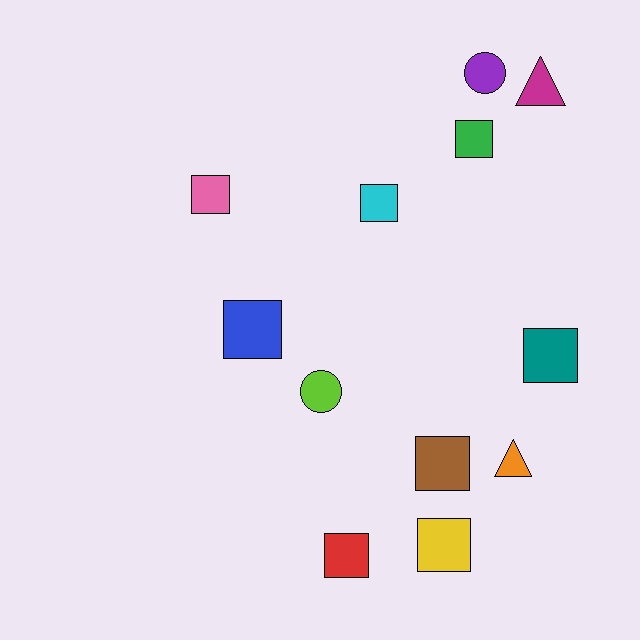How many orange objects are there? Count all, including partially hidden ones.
There is 1 orange object.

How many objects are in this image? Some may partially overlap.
There are 12 objects.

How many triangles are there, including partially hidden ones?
There are 2 triangles.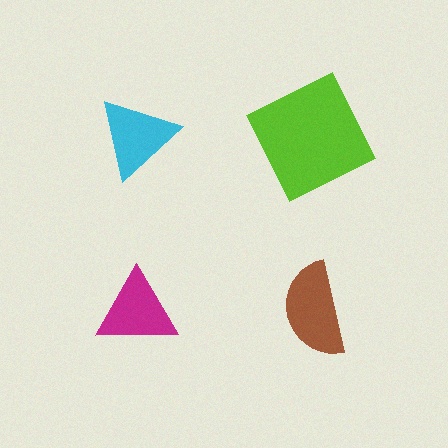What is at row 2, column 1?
A magenta triangle.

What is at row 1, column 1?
A cyan triangle.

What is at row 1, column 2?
A lime square.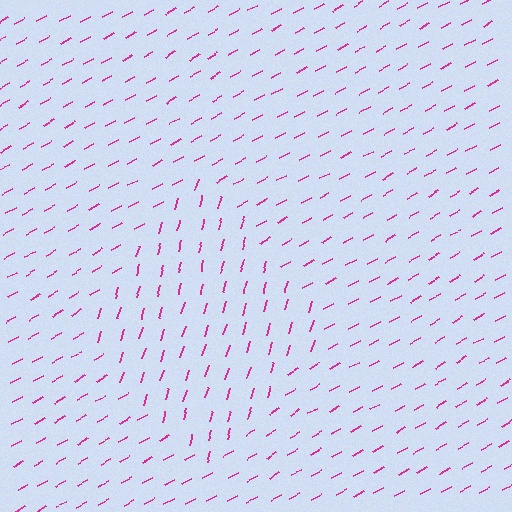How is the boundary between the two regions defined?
The boundary is defined purely by a change in line orientation (approximately 45 degrees difference). All lines are the same color and thickness.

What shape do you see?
I see a diamond.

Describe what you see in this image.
The image is filled with small magenta line segments. A diamond region in the image has lines oriented differently from the surrounding lines, creating a visible texture boundary.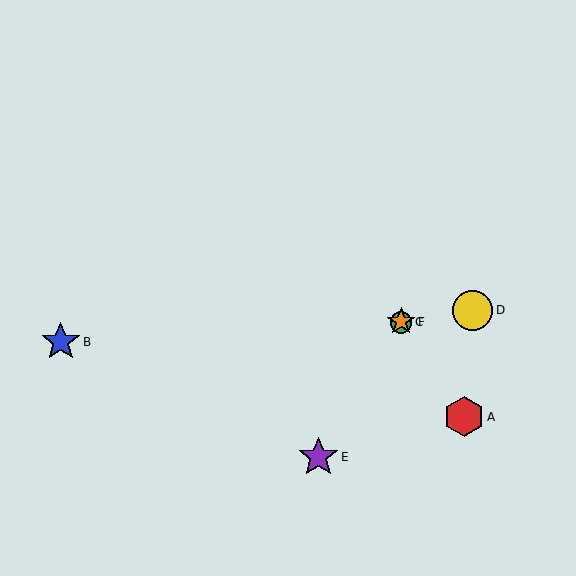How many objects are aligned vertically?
2 objects (C, F) are aligned vertically.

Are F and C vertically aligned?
Yes, both are at x≈401.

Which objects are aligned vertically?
Objects C, F are aligned vertically.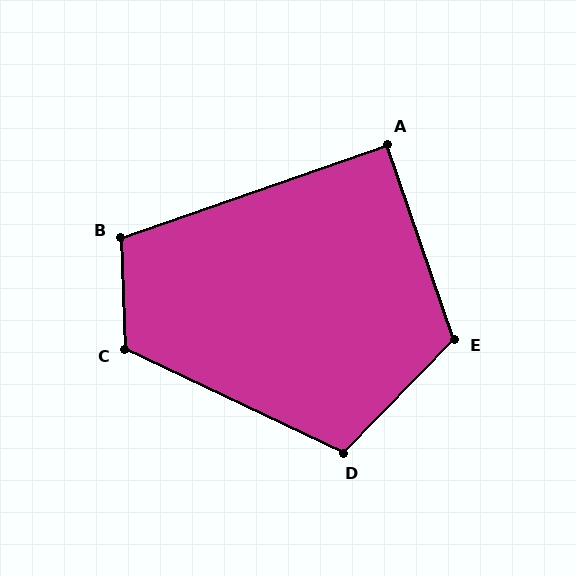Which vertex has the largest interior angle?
C, at approximately 117 degrees.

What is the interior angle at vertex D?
Approximately 109 degrees (obtuse).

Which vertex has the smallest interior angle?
A, at approximately 90 degrees.